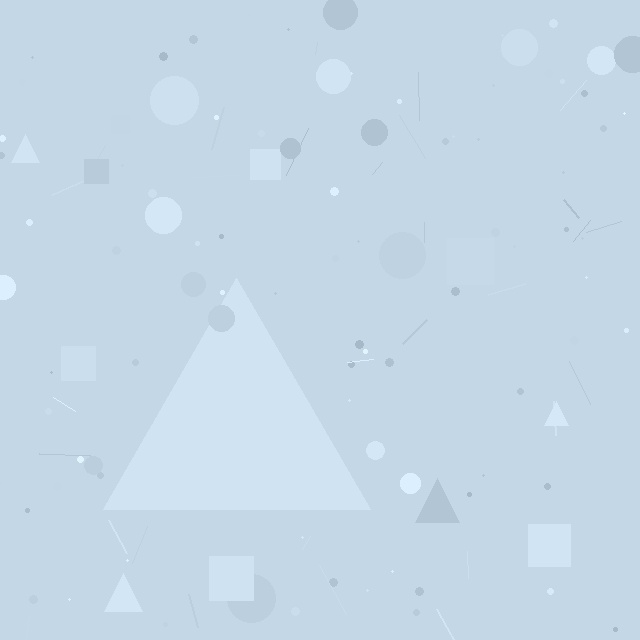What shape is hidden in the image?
A triangle is hidden in the image.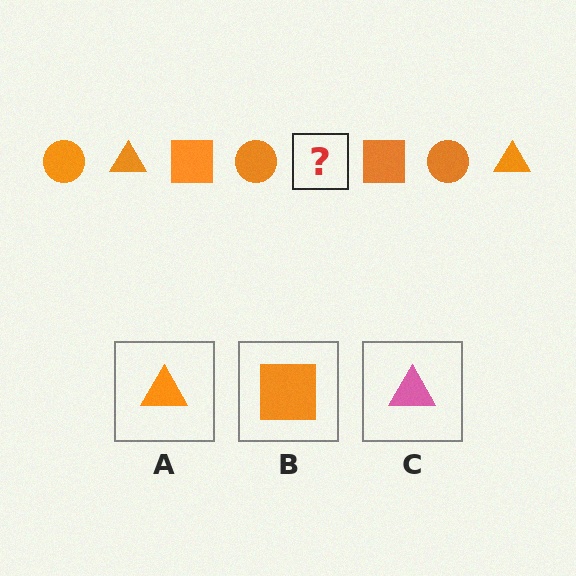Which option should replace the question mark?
Option A.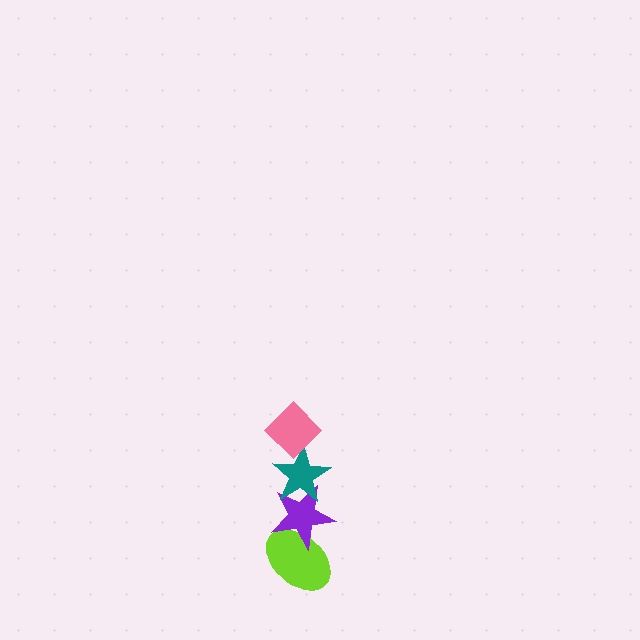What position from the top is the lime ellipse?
The lime ellipse is 4th from the top.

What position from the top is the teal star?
The teal star is 2nd from the top.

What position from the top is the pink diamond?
The pink diamond is 1st from the top.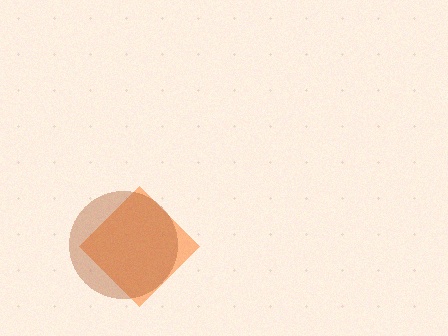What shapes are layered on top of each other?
The layered shapes are: an orange diamond, a brown circle.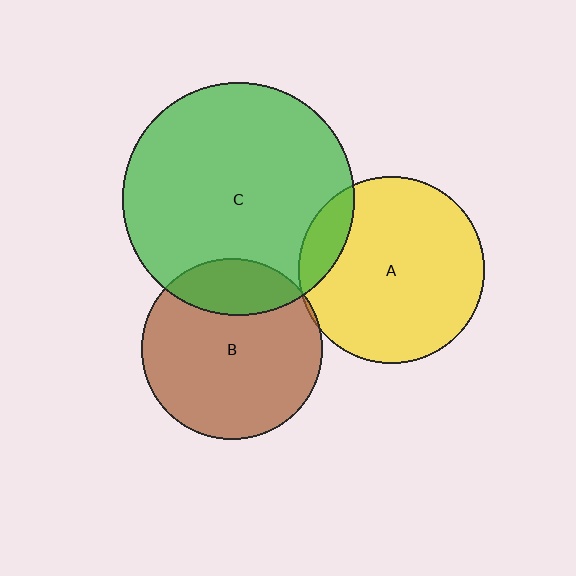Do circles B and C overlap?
Yes.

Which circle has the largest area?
Circle C (green).